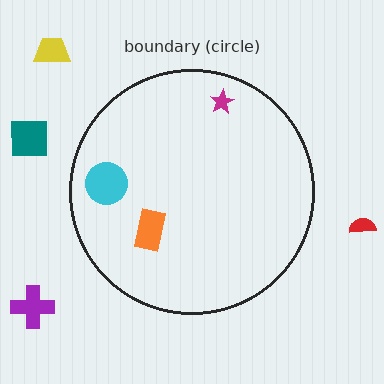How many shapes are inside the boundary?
3 inside, 4 outside.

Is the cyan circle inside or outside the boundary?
Inside.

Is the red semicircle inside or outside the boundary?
Outside.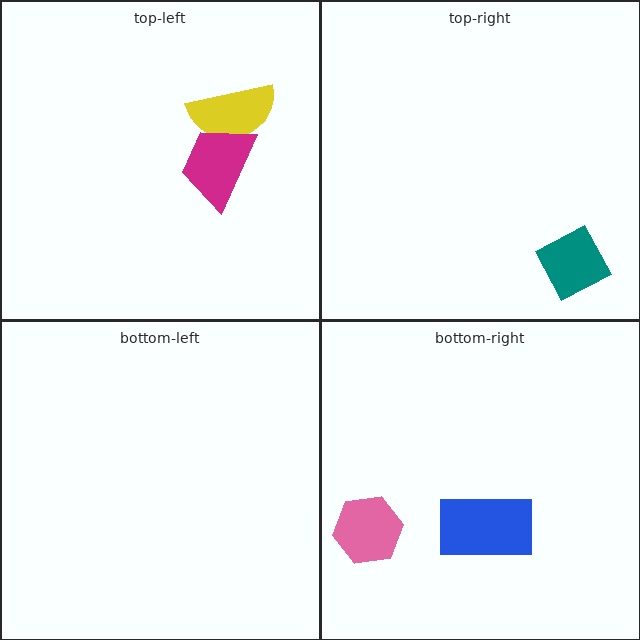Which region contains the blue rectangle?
The bottom-right region.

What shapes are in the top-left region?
The yellow semicircle, the magenta trapezoid.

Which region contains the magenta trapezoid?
The top-left region.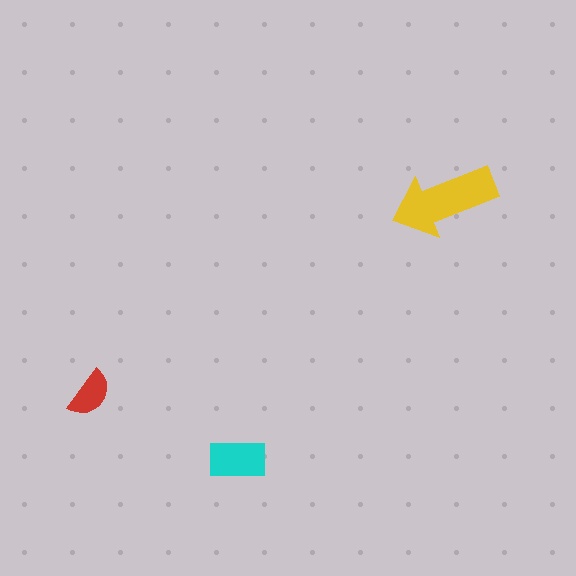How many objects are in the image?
There are 3 objects in the image.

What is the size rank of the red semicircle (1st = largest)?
3rd.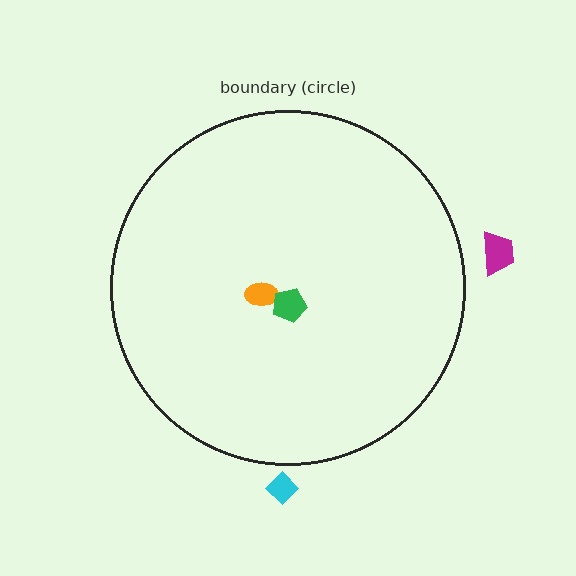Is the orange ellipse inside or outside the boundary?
Inside.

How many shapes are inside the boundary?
2 inside, 2 outside.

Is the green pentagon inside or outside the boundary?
Inside.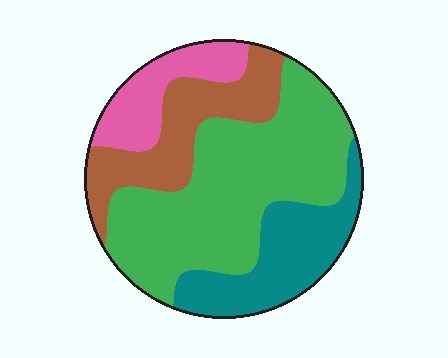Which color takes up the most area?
Green, at roughly 45%.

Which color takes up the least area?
Pink, at roughly 15%.